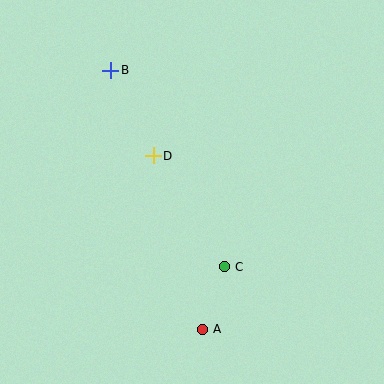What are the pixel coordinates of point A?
Point A is at (203, 329).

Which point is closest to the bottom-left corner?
Point A is closest to the bottom-left corner.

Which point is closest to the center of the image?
Point D at (153, 156) is closest to the center.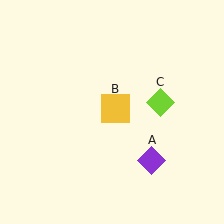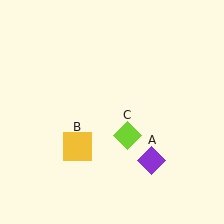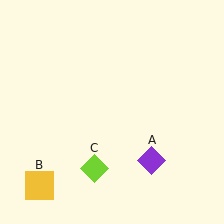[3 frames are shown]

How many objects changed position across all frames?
2 objects changed position: yellow square (object B), lime diamond (object C).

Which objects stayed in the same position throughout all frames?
Purple diamond (object A) remained stationary.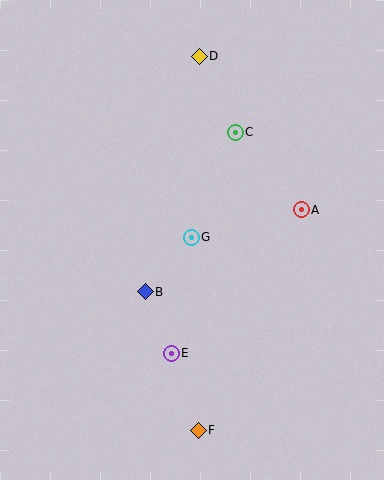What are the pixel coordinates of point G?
Point G is at (191, 237).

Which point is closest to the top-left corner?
Point D is closest to the top-left corner.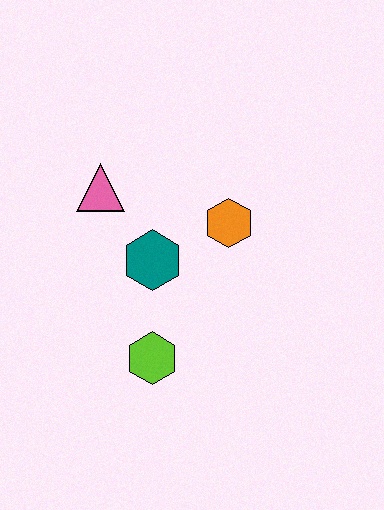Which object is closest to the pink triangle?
The teal hexagon is closest to the pink triangle.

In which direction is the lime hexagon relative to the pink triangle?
The lime hexagon is below the pink triangle.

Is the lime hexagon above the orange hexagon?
No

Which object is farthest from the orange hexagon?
The lime hexagon is farthest from the orange hexagon.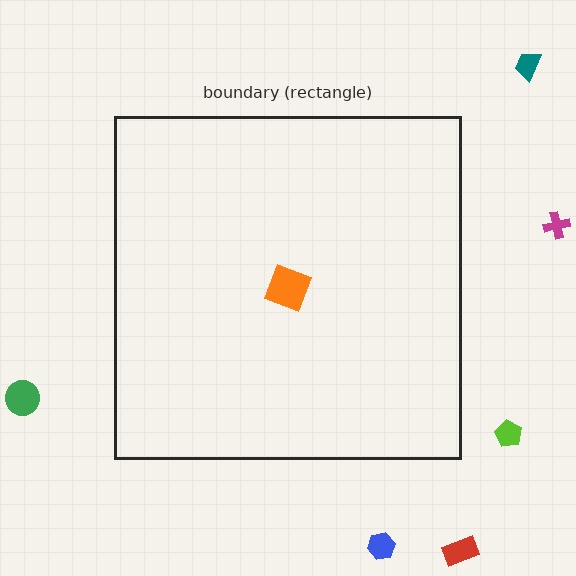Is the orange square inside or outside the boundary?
Inside.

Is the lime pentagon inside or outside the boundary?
Outside.